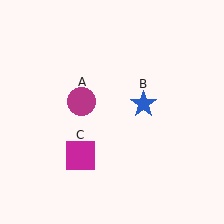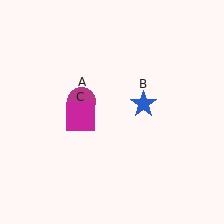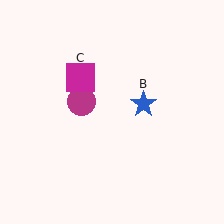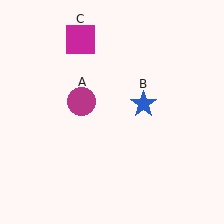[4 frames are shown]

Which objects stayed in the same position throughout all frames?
Magenta circle (object A) and blue star (object B) remained stationary.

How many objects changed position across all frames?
1 object changed position: magenta square (object C).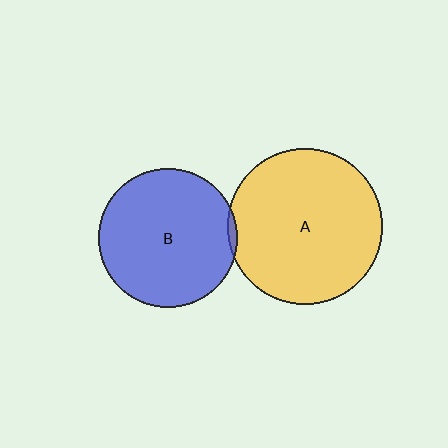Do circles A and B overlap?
Yes.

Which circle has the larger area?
Circle A (yellow).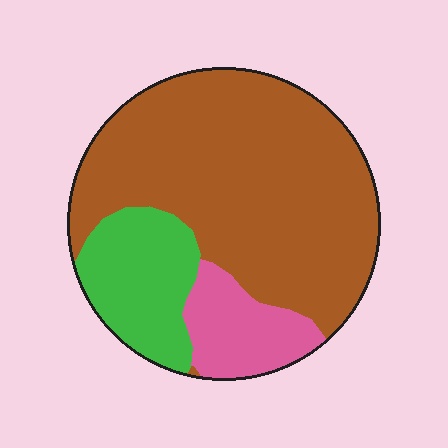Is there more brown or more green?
Brown.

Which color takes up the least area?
Pink, at roughly 15%.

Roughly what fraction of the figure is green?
Green covers 19% of the figure.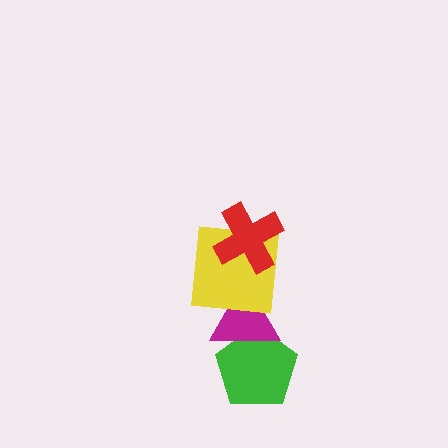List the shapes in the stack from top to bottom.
From top to bottom: the red cross, the yellow square, the magenta triangle, the green pentagon.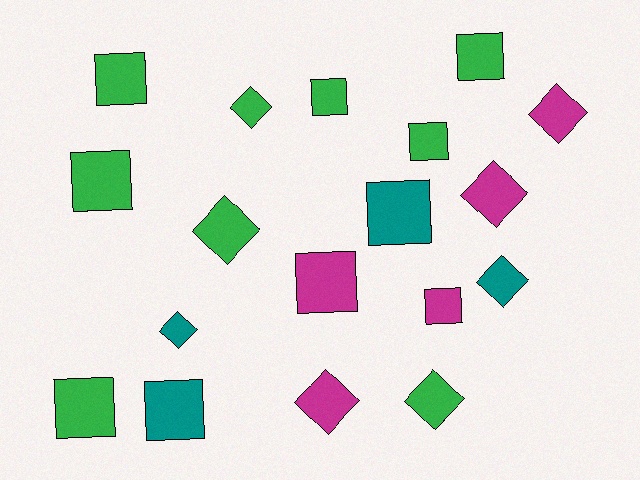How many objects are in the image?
There are 18 objects.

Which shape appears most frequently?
Square, with 10 objects.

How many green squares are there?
There are 6 green squares.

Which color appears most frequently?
Green, with 9 objects.